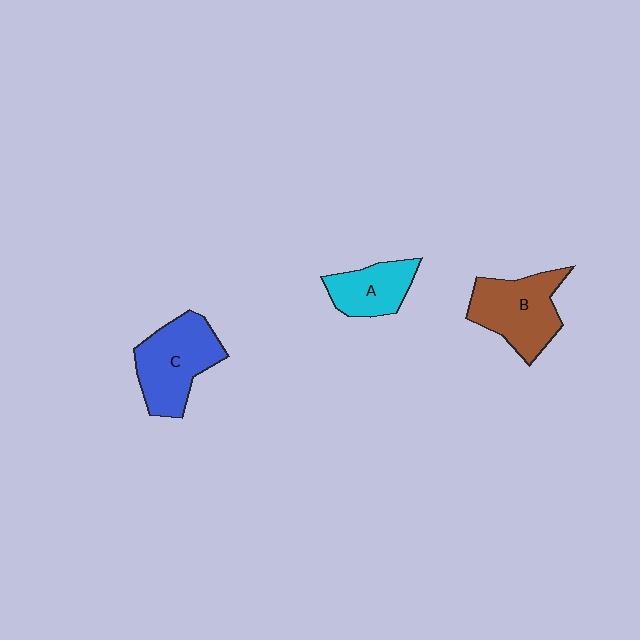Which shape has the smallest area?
Shape A (cyan).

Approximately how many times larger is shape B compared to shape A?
Approximately 1.5 times.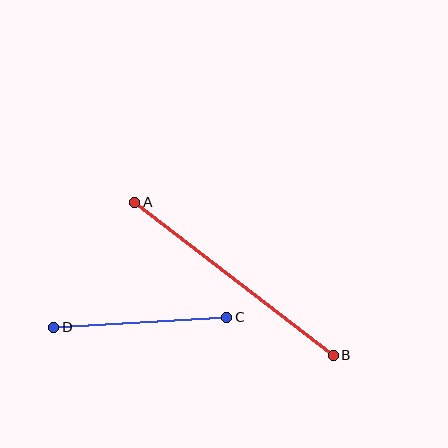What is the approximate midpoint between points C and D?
The midpoint is at approximately (140, 322) pixels.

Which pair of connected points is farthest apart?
Points A and B are farthest apart.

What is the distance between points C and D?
The distance is approximately 173 pixels.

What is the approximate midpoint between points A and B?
The midpoint is at approximately (234, 279) pixels.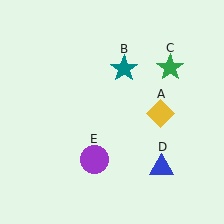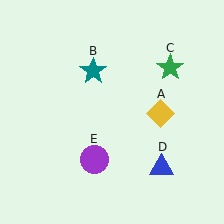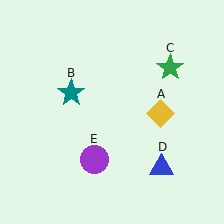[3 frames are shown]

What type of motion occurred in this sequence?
The teal star (object B) rotated counterclockwise around the center of the scene.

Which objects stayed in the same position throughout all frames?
Yellow diamond (object A) and green star (object C) and blue triangle (object D) and purple circle (object E) remained stationary.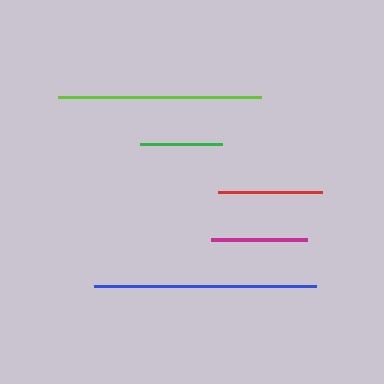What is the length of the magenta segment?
The magenta segment is approximately 95 pixels long.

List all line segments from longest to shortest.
From longest to shortest: blue, lime, red, magenta, green.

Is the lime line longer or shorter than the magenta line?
The lime line is longer than the magenta line.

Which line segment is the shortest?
The green line is the shortest at approximately 82 pixels.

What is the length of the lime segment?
The lime segment is approximately 203 pixels long.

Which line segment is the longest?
The blue line is the longest at approximately 222 pixels.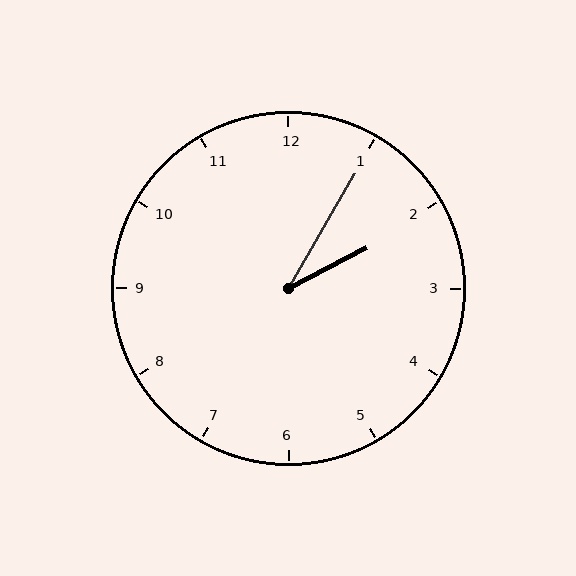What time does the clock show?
2:05.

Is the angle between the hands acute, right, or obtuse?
It is acute.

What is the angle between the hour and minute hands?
Approximately 32 degrees.